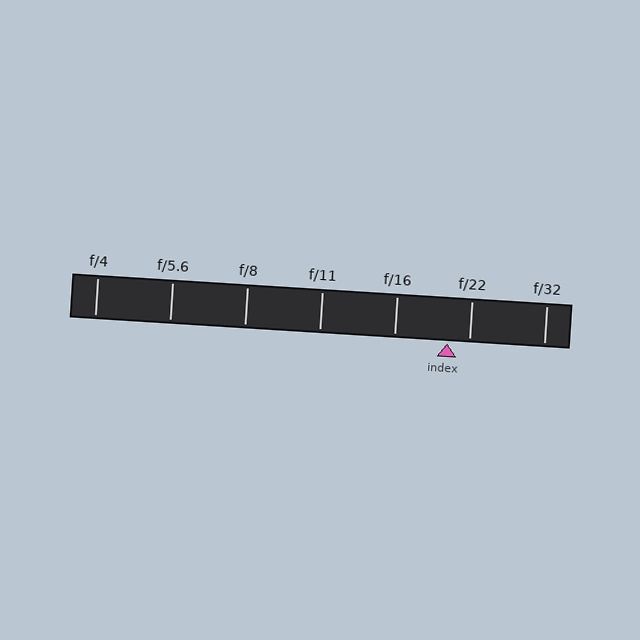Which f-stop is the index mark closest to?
The index mark is closest to f/22.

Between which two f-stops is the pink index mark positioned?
The index mark is between f/16 and f/22.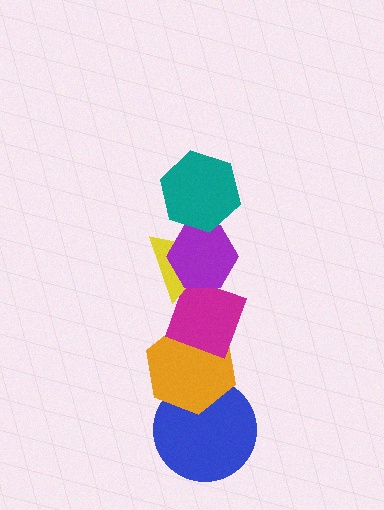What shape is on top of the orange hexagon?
The magenta diamond is on top of the orange hexagon.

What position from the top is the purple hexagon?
The purple hexagon is 2nd from the top.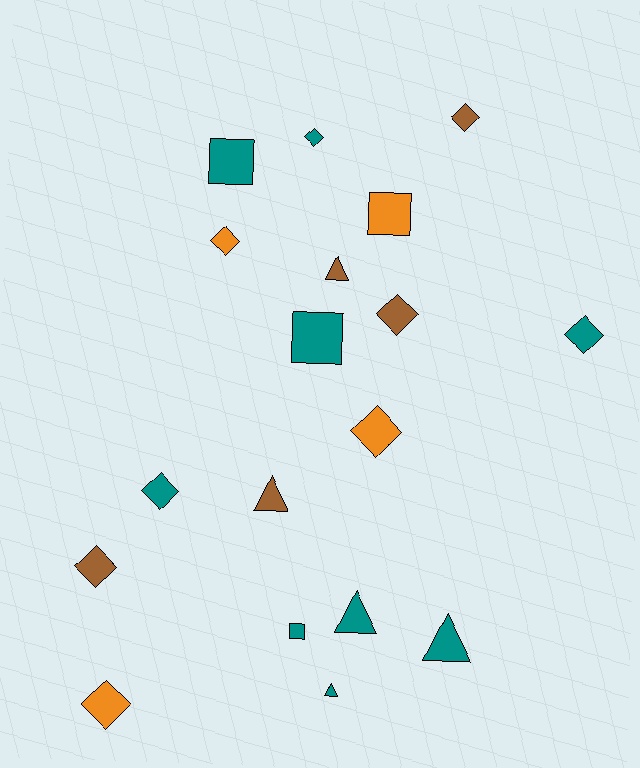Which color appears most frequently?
Teal, with 9 objects.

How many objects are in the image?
There are 18 objects.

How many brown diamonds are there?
There are 3 brown diamonds.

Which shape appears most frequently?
Diamond, with 9 objects.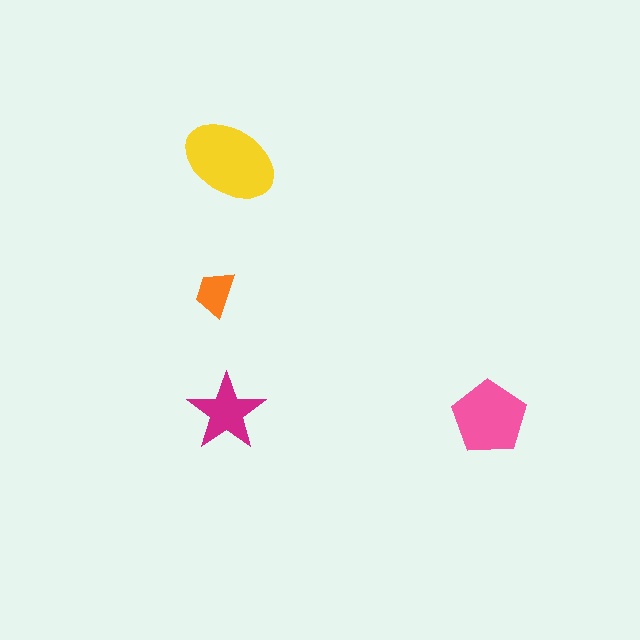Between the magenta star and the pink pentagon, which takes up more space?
The pink pentagon.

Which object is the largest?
The yellow ellipse.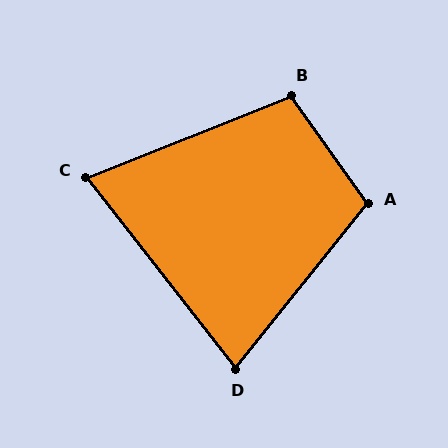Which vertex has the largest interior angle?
A, at approximately 106 degrees.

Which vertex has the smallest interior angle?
C, at approximately 74 degrees.